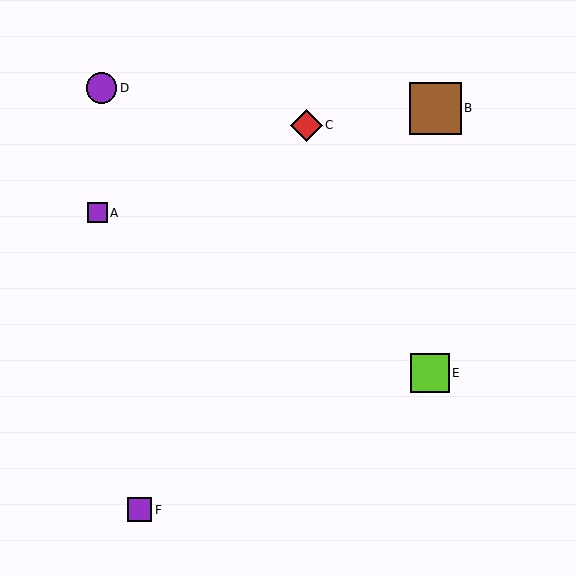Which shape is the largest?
The brown square (labeled B) is the largest.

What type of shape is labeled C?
Shape C is a red diamond.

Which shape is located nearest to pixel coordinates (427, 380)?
The lime square (labeled E) at (430, 373) is nearest to that location.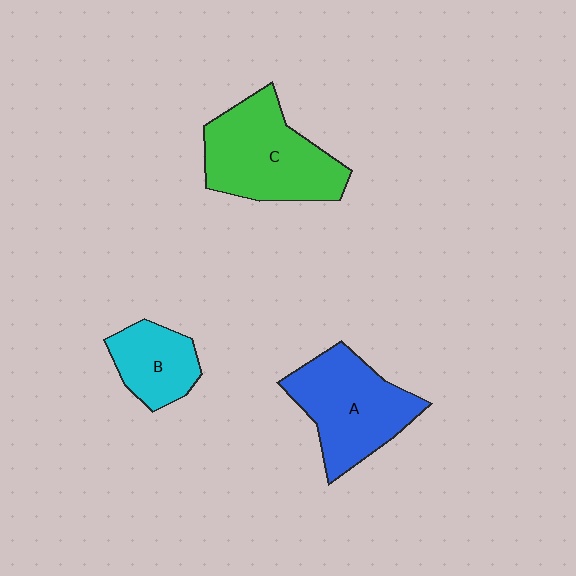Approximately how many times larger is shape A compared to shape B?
Approximately 1.7 times.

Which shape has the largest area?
Shape C (green).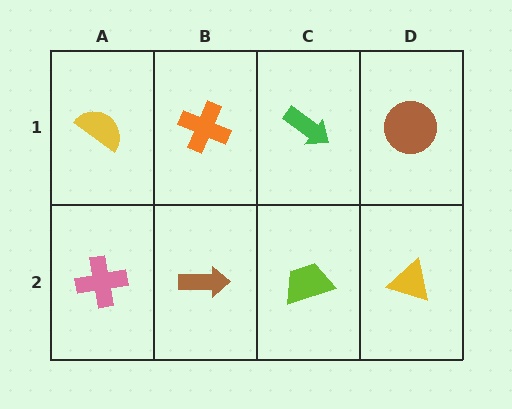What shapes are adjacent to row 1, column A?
A pink cross (row 2, column A), an orange cross (row 1, column B).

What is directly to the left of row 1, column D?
A green arrow.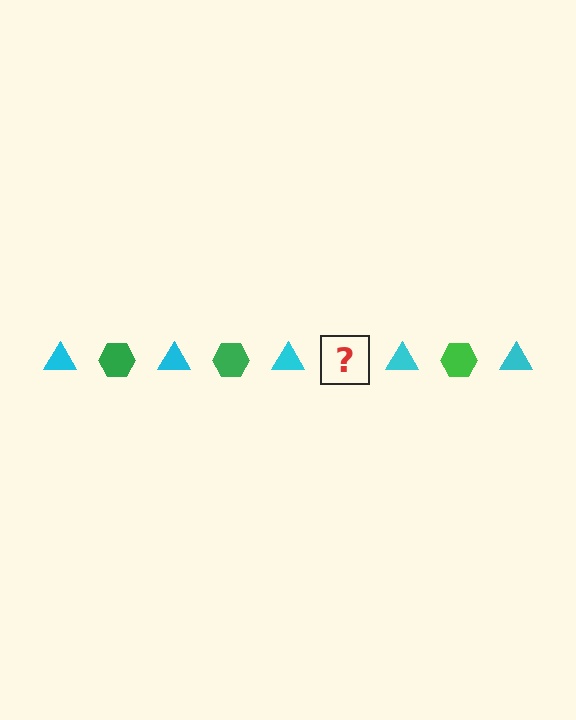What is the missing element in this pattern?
The missing element is a green hexagon.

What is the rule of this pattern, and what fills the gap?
The rule is that the pattern alternates between cyan triangle and green hexagon. The gap should be filled with a green hexagon.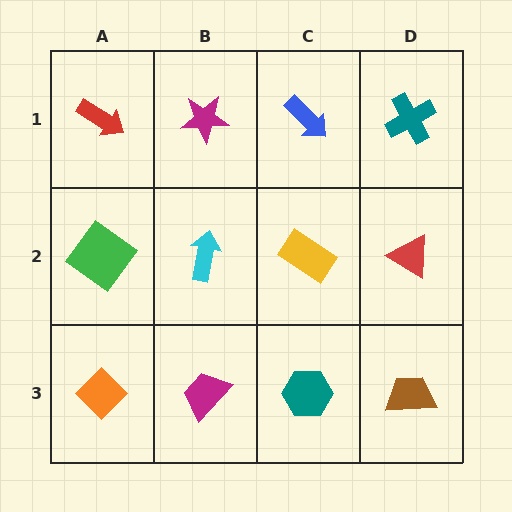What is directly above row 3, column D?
A red triangle.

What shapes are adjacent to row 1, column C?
A yellow rectangle (row 2, column C), a magenta star (row 1, column B), a teal cross (row 1, column D).